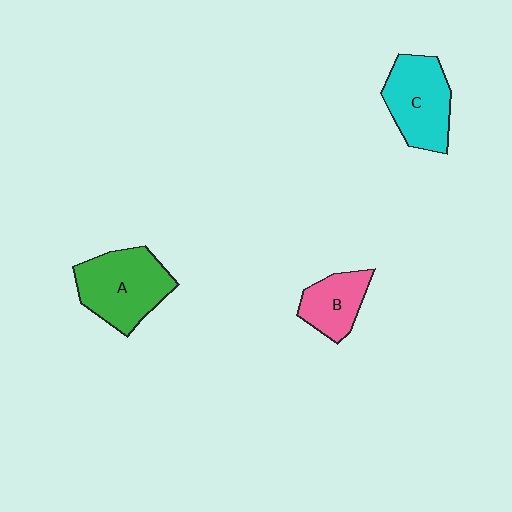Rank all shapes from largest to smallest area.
From largest to smallest: A (green), C (cyan), B (pink).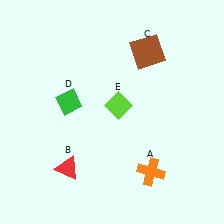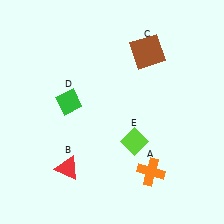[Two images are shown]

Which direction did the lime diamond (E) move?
The lime diamond (E) moved down.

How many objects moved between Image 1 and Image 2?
1 object moved between the two images.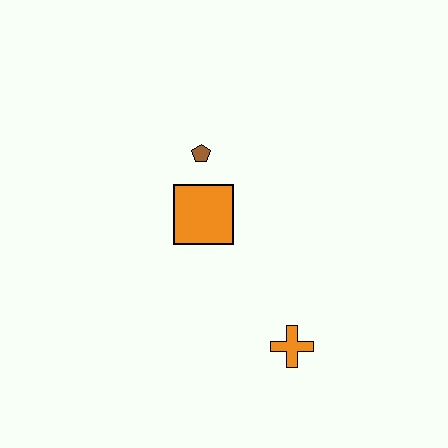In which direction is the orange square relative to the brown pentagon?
The orange square is below the brown pentagon.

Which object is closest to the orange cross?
The orange square is closest to the orange cross.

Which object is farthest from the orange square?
The orange cross is farthest from the orange square.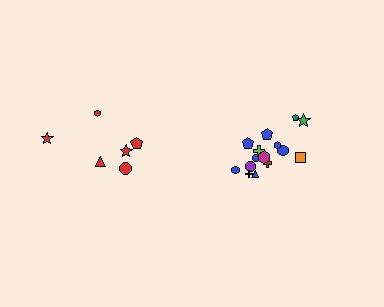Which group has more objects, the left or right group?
The right group.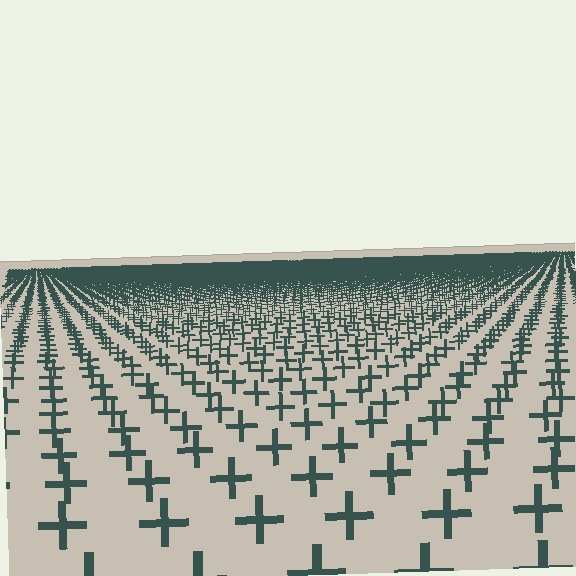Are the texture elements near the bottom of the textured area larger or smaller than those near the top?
Larger. Near the bottom, elements are closer to the viewer and appear at a bigger on-screen size.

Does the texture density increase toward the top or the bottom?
Density increases toward the top.